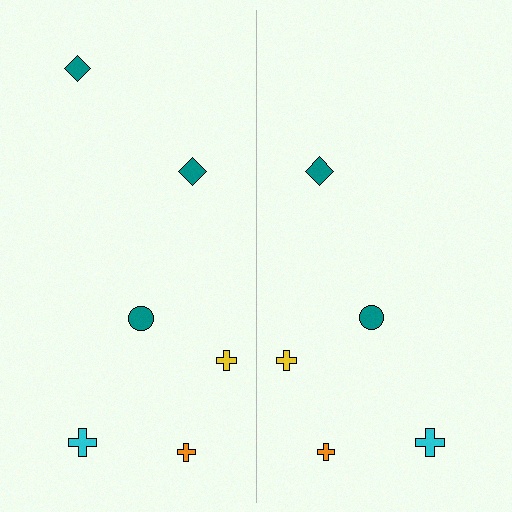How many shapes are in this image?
There are 11 shapes in this image.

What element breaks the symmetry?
A teal diamond is missing from the right side.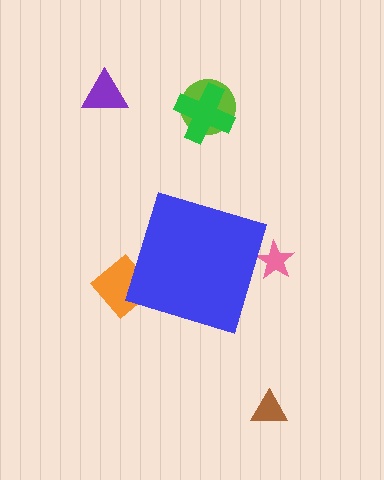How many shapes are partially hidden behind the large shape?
2 shapes are partially hidden.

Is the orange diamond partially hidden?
Yes, the orange diamond is partially hidden behind the blue diamond.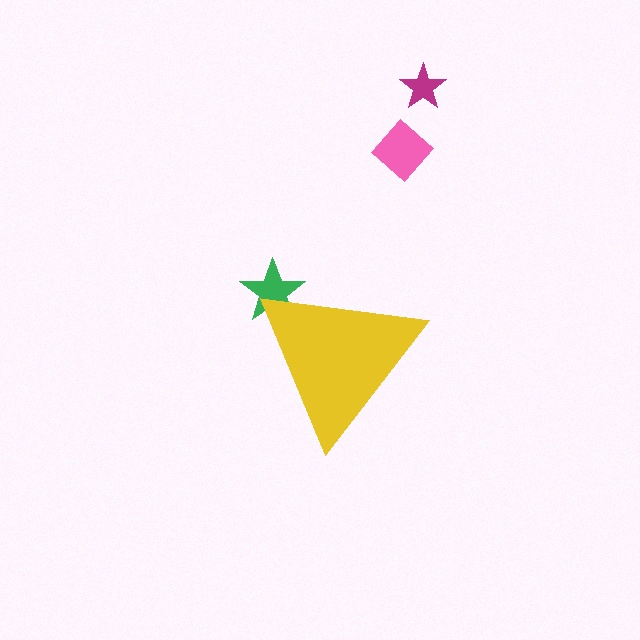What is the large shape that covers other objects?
A yellow triangle.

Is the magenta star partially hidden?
No, the magenta star is fully visible.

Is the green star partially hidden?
Yes, the green star is partially hidden behind the yellow triangle.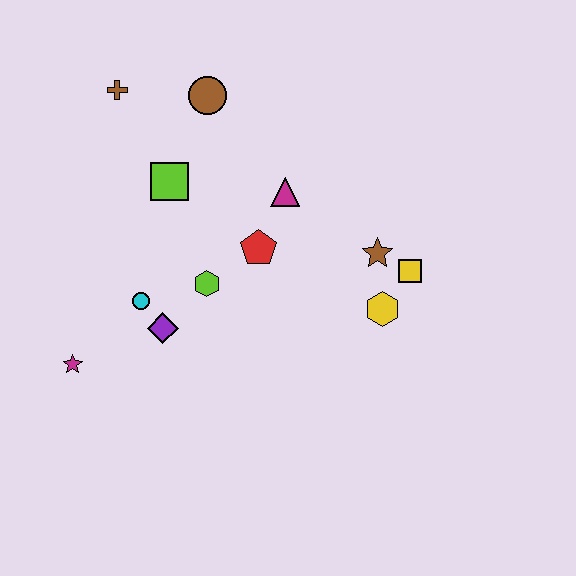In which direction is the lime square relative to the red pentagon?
The lime square is to the left of the red pentagon.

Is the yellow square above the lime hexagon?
Yes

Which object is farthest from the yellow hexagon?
The brown cross is farthest from the yellow hexagon.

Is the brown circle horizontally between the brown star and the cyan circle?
Yes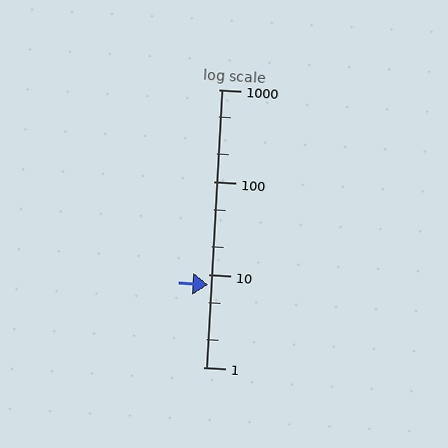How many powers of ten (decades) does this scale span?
The scale spans 3 decades, from 1 to 1000.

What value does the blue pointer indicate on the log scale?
The pointer indicates approximately 7.8.